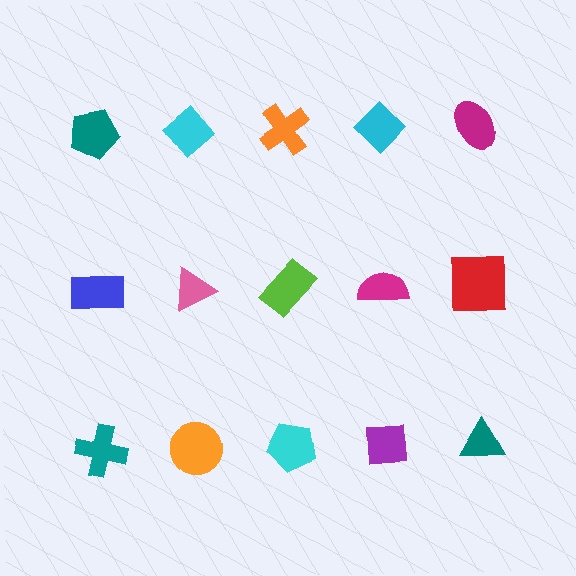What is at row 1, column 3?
An orange cross.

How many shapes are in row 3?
5 shapes.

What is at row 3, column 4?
A purple square.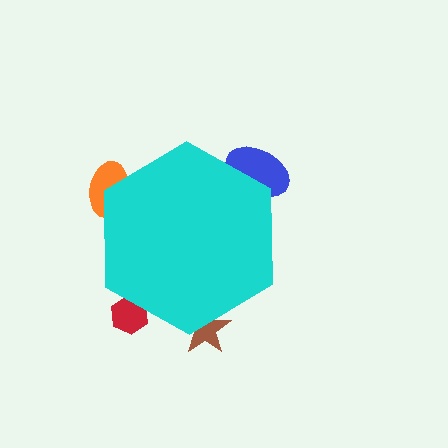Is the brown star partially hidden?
Yes, the brown star is partially hidden behind the cyan hexagon.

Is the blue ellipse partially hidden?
Yes, the blue ellipse is partially hidden behind the cyan hexagon.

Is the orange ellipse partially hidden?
Yes, the orange ellipse is partially hidden behind the cyan hexagon.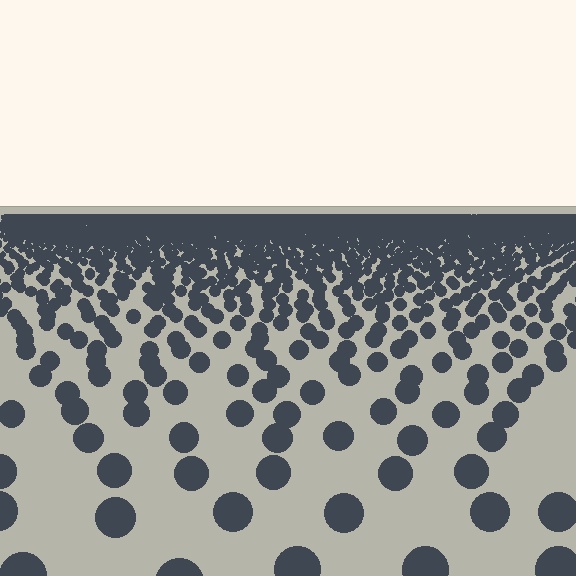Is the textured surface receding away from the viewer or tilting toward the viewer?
The surface is receding away from the viewer. Texture elements get smaller and denser toward the top.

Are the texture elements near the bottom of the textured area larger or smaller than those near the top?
Larger. Near the bottom, elements are closer to the viewer and appear at a bigger on-screen size.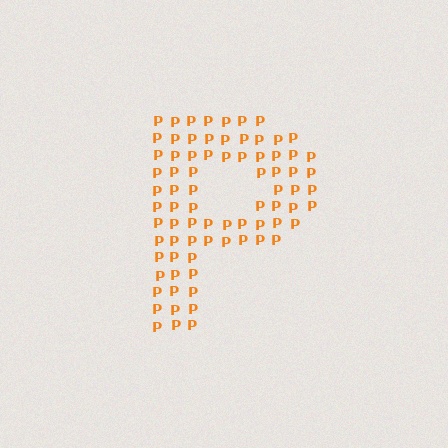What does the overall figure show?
The overall figure shows the letter P.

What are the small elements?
The small elements are letter P's.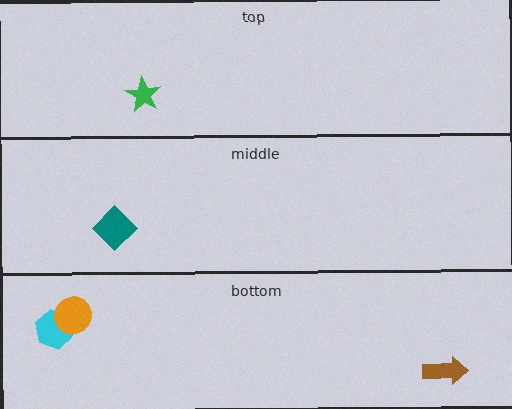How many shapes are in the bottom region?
3.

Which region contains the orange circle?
The bottom region.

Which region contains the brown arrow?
The bottom region.